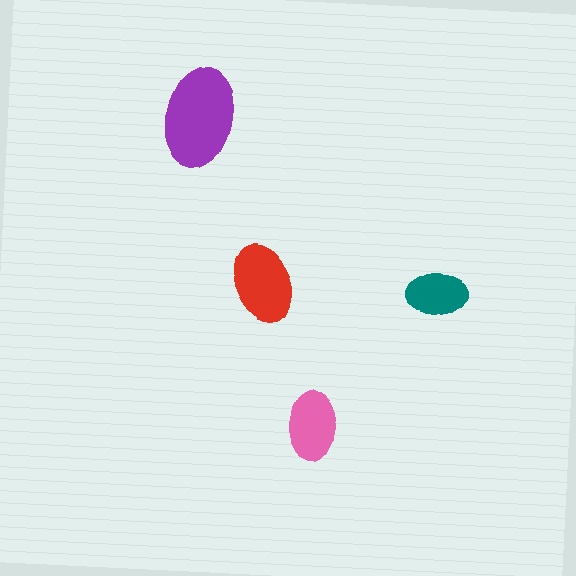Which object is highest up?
The purple ellipse is topmost.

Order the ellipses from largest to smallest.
the purple one, the red one, the pink one, the teal one.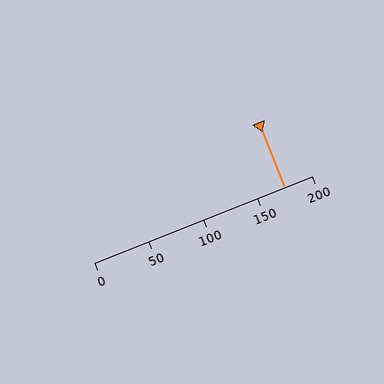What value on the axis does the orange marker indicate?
The marker indicates approximately 175.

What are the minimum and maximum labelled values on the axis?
The axis runs from 0 to 200.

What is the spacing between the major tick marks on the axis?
The major ticks are spaced 50 apart.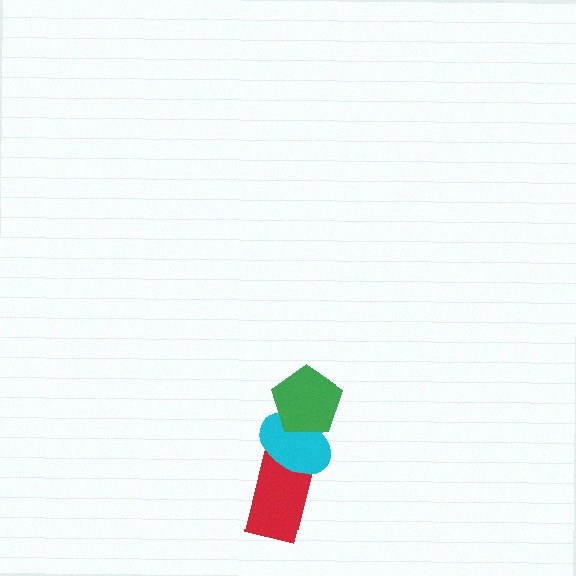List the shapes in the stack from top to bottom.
From top to bottom: the green pentagon, the cyan ellipse, the red rectangle.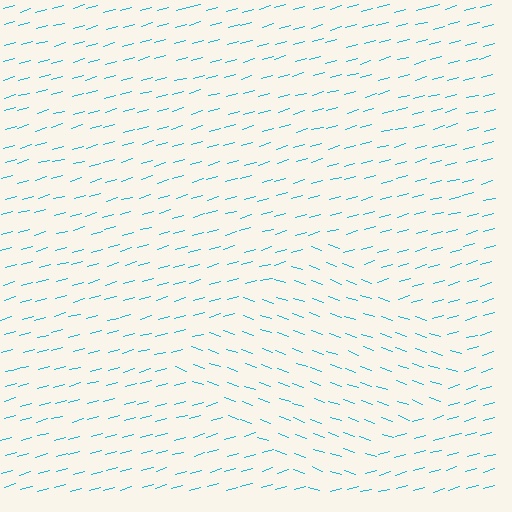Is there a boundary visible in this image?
Yes, there is a texture boundary formed by a change in line orientation.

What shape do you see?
I see a diamond.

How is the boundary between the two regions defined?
The boundary is defined purely by a change in line orientation (approximately 35 degrees difference). All lines are the same color and thickness.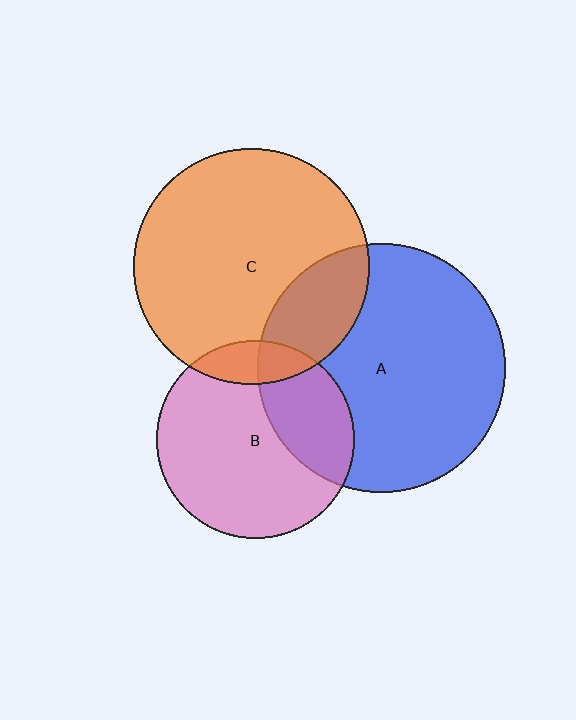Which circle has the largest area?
Circle A (blue).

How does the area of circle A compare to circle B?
Approximately 1.6 times.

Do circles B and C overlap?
Yes.